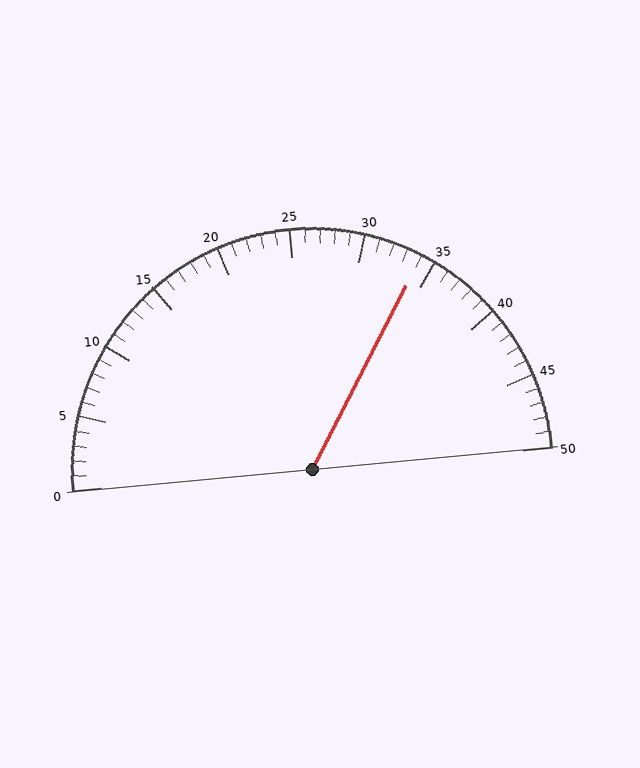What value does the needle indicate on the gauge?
The needle indicates approximately 34.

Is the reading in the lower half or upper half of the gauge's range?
The reading is in the upper half of the range (0 to 50).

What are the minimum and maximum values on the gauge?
The gauge ranges from 0 to 50.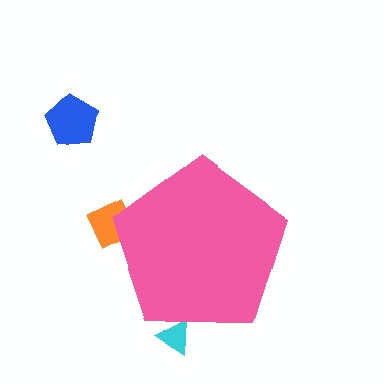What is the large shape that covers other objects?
A pink pentagon.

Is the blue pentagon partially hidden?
No, the blue pentagon is fully visible.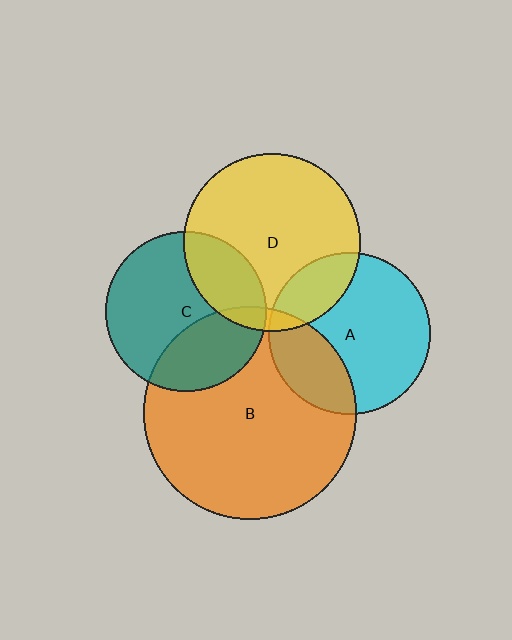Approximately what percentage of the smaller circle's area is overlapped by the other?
Approximately 25%.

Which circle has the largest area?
Circle B (orange).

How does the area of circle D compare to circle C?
Approximately 1.2 times.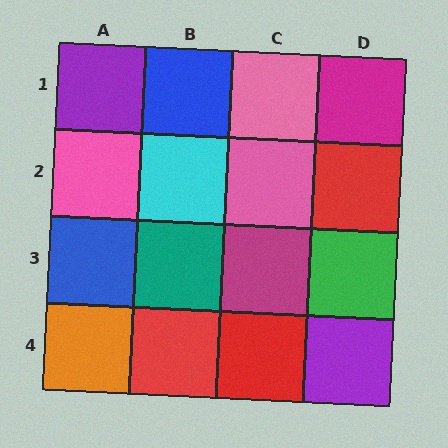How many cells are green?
1 cell is green.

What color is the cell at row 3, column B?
Teal.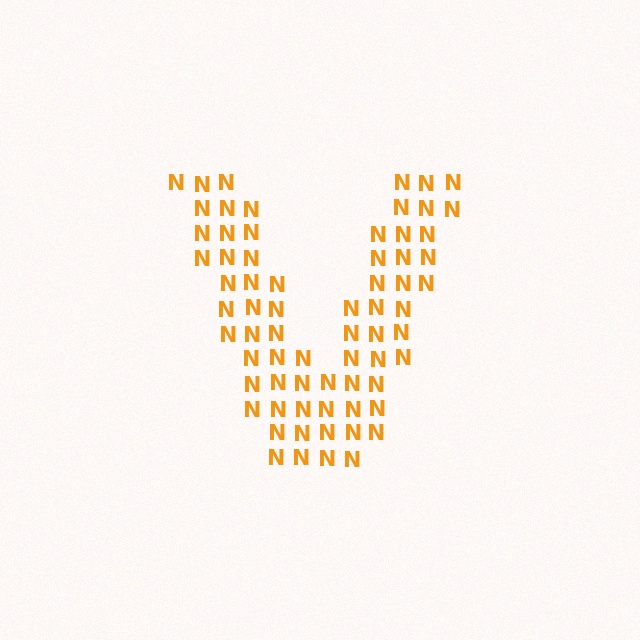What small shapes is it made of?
It is made of small letter N's.